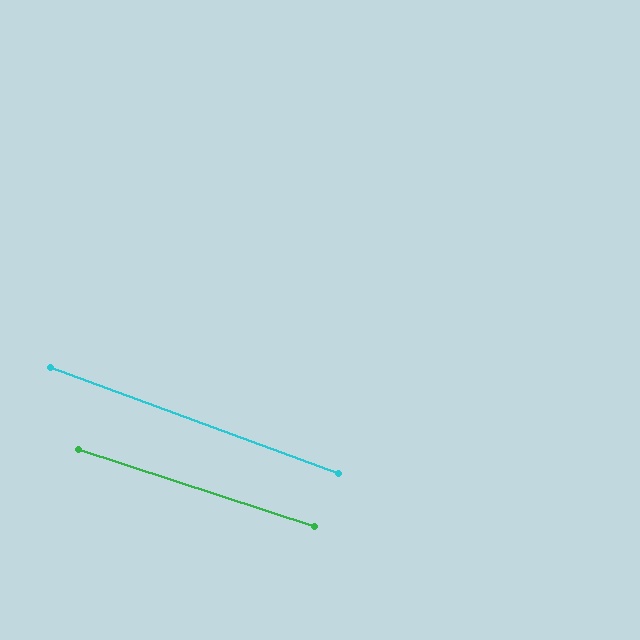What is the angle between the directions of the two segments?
Approximately 2 degrees.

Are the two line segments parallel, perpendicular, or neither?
Parallel — their directions differ by only 1.9°.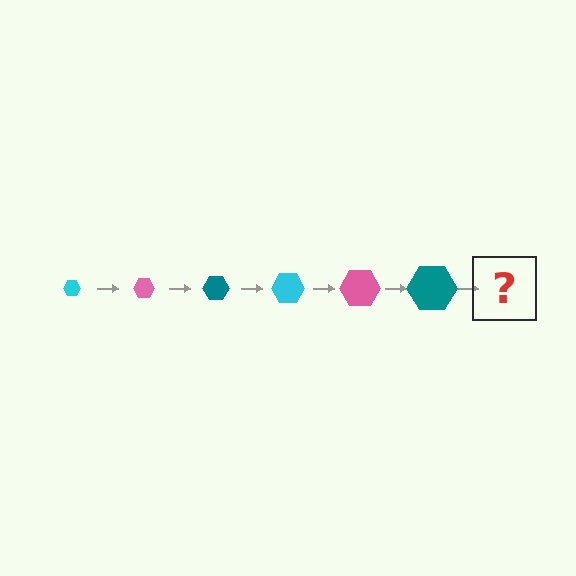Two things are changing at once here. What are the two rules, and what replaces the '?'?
The two rules are that the hexagon grows larger each step and the color cycles through cyan, pink, and teal. The '?' should be a cyan hexagon, larger than the previous one.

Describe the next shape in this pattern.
It should be a cyan hexagon, larger than the previous one.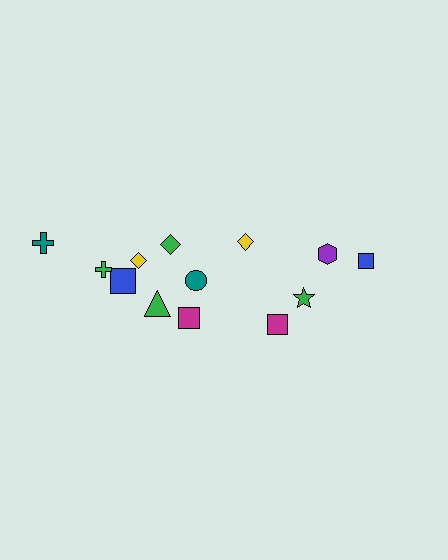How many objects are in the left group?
There are 8 objects.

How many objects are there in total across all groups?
There are 13 objects.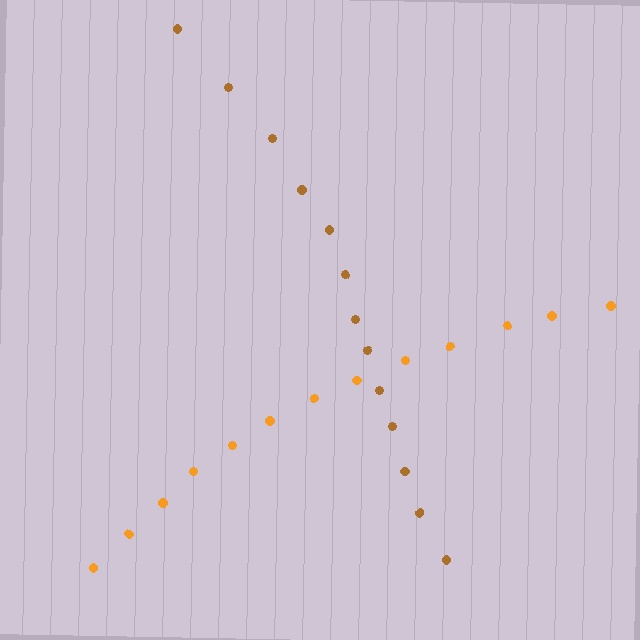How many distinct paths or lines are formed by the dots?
There are 2 distinct paths.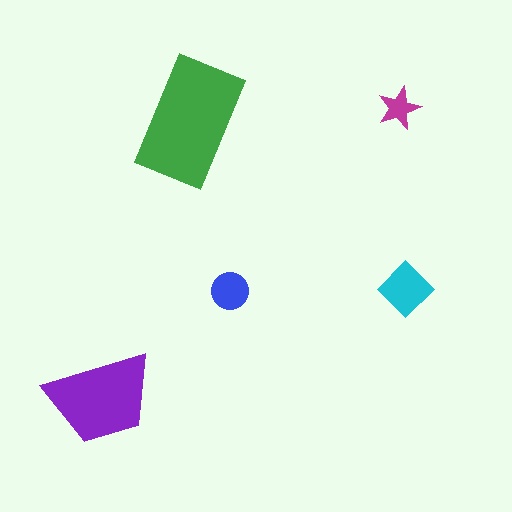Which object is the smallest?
The magenta star.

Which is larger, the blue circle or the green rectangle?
The green rectangle.